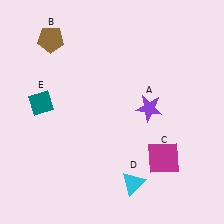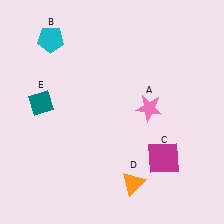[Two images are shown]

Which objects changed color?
A changed from purple to pink. B changed from brown to cyan. D changed from cyan to orange.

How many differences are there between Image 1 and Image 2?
There are 3 differences between the two images.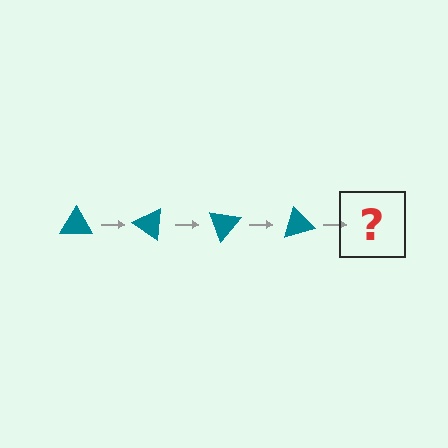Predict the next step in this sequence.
The next step is a teal triangle rotated 140 degrees.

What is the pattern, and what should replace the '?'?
The pattern is that the triangle rotates 35 degrees each step. The '?' should be a teal triangle rotated 140 degrees.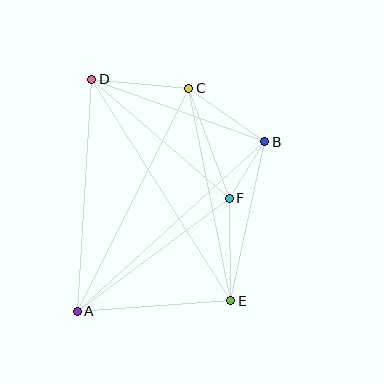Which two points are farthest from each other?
Points D and E are farthest from each other.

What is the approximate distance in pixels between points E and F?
The distance between E and F is approximately 102 pixels.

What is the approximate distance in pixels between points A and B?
The distance between A and B is approximately 253 pixels.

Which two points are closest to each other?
Points B and F are closest to each other.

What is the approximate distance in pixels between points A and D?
The distance between A and D is approximately 232 pixels.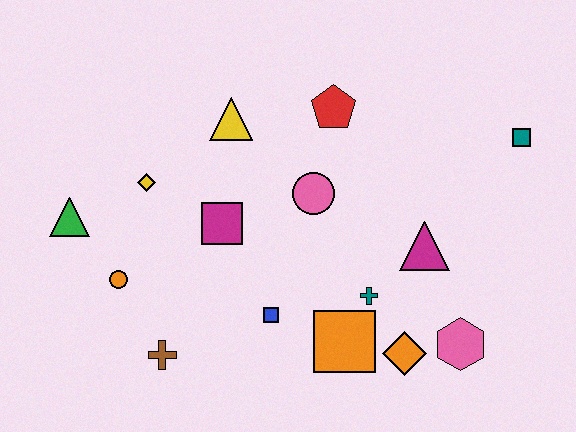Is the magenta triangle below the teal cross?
No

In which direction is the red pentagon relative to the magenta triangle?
The red pentagon is above the magenta triangle.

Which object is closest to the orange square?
The teal cross is closest to the orange square.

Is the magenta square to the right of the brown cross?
Yes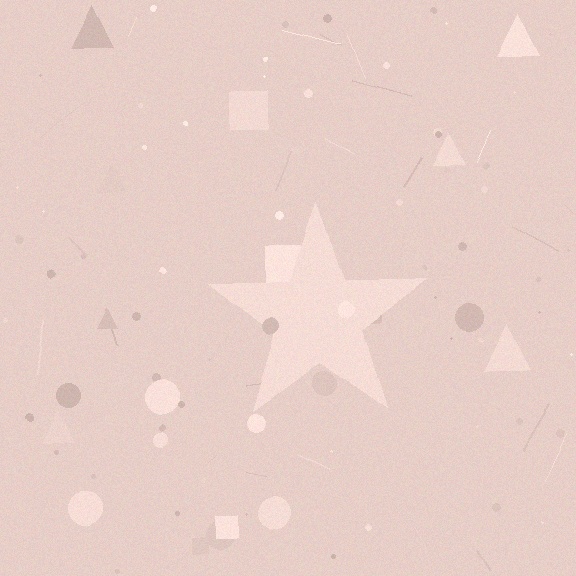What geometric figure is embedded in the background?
A star is embedded in the background.